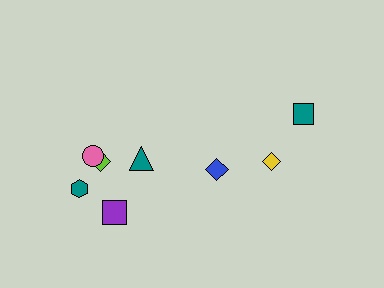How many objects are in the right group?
There are 3 objects.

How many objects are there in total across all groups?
There are 8 objects.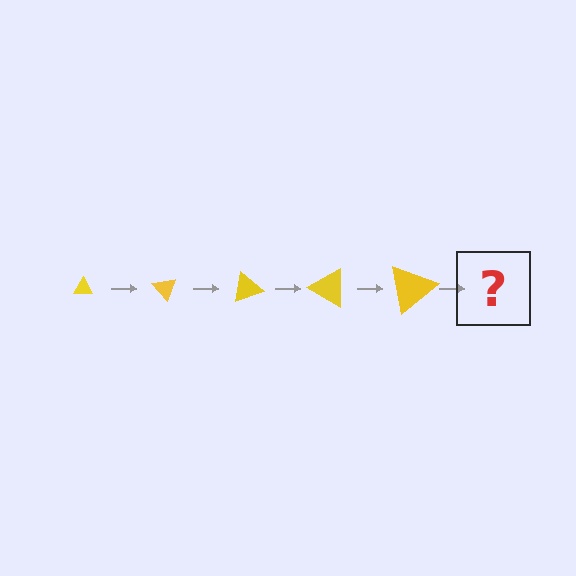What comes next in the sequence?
The next element should be a triangle, larger than the previous one and rotated 250 degrees from the start.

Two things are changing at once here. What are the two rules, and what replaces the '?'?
The two rules are that the triangle grows larger each step and it rotates 50 degrees each step. The '?' should be a triangle, larger than the previous one and rotated 250 degrees from the start.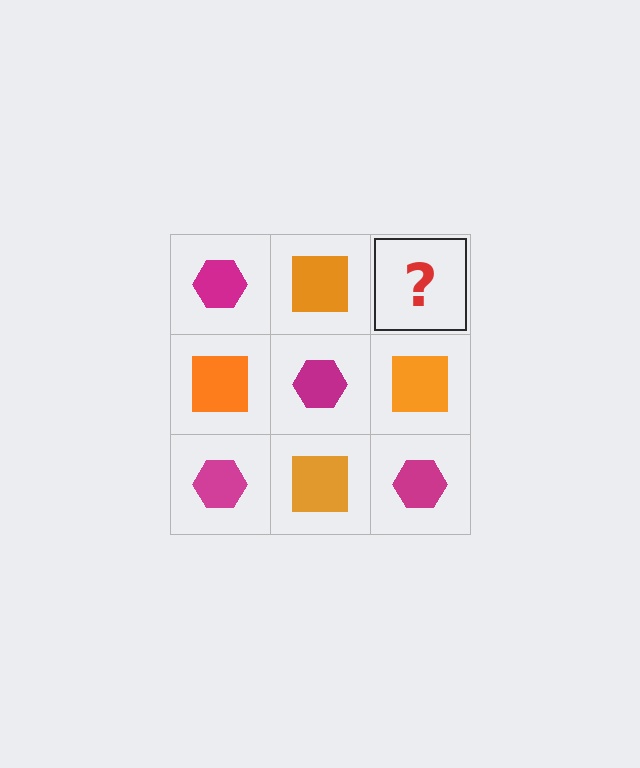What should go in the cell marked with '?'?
The missing cell should contain a magenta hexagon.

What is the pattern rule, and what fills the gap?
The rule is that it alternates magenta hexagon and orange square in a checkerboard pattern. The gap should be filled with a magenta hexagon.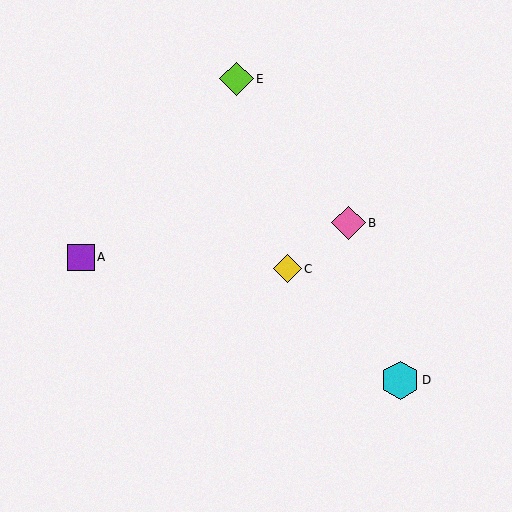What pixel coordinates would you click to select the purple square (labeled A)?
Click at (81, 257) to select the purple square A.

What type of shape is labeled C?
Shape C is a yellow diamond.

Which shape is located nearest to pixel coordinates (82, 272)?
The purple square (labeled A) at (81, 257) is nearest to that location.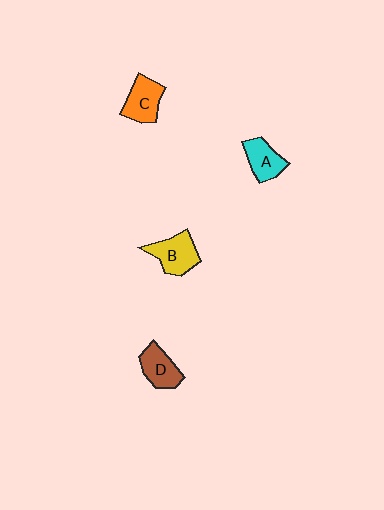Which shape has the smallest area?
Shape A (cyan).